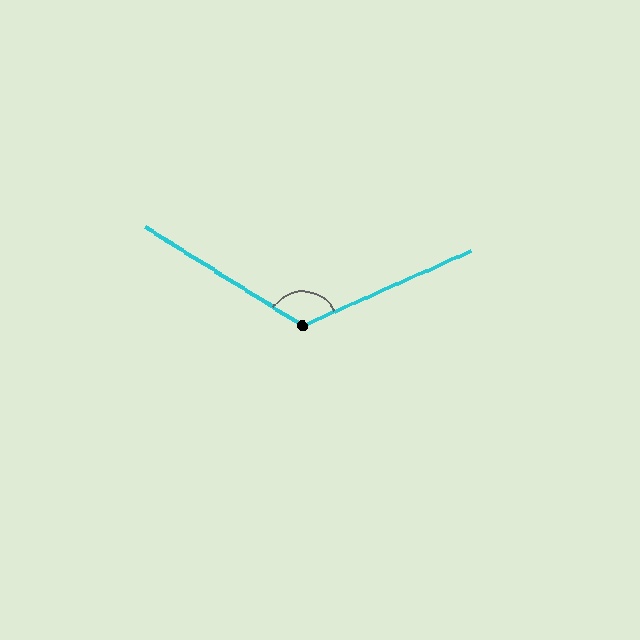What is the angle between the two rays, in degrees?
Approximately 124 degrees.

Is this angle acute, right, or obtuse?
It is obtuse.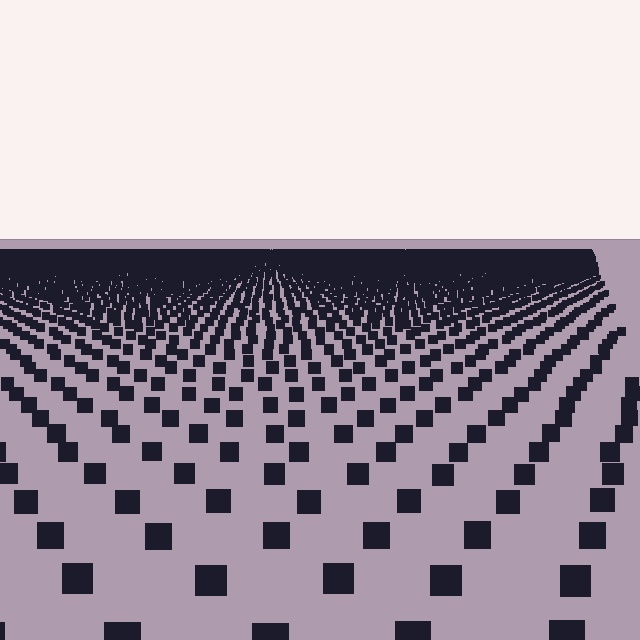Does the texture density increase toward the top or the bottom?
Density increases toward the top.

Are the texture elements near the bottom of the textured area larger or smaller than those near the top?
Larger. Near the bottom, elements are closer to the viewer and appear at a bigger on-screen size.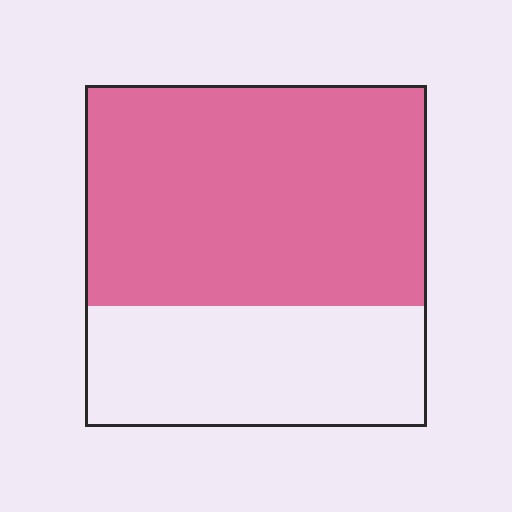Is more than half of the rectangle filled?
Yes.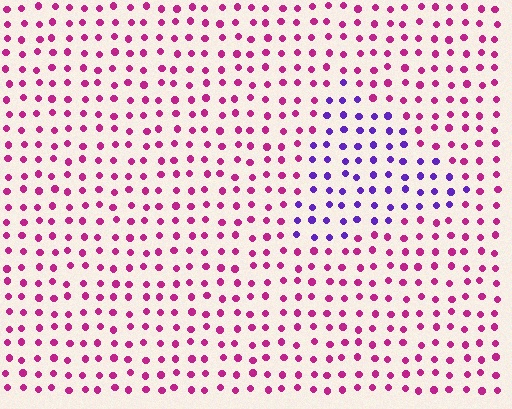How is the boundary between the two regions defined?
The boundary is defined purely by a slight shift in hue (about 55 degrees). Spacing, size, and orientation are identical on both sides.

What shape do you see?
I see a triangle.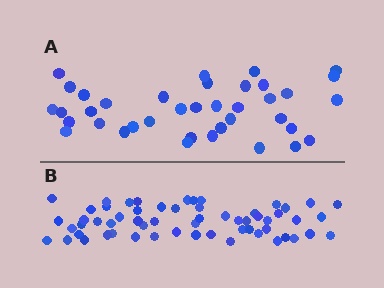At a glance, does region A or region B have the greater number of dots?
Region B (the bottom region) has more dots.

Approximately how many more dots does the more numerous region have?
Region B has approximately 20 more dots than region A.